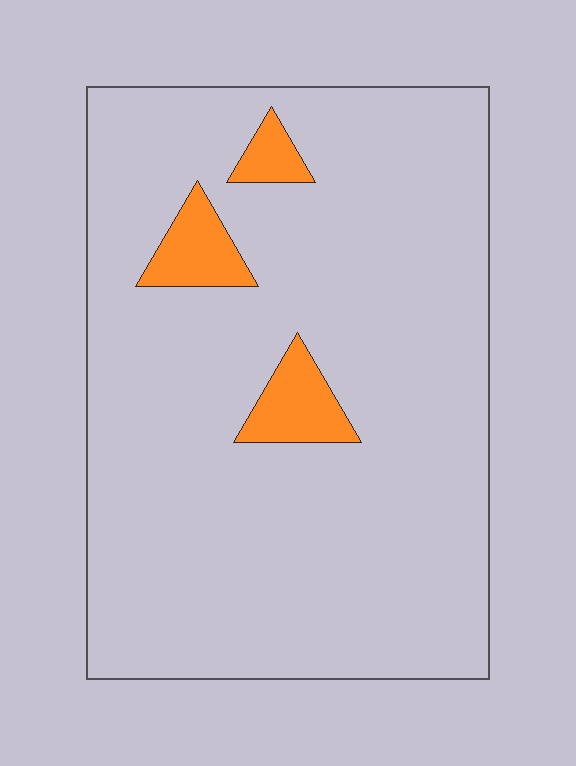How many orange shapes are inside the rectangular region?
3.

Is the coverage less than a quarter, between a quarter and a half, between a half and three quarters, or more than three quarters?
Less than a quarter.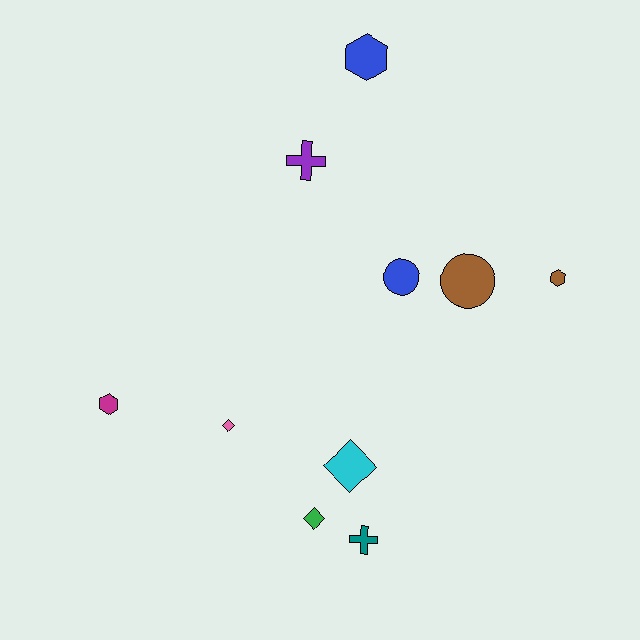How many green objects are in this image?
There is 1 green object.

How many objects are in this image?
There are 10 objects.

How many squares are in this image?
There are no squares.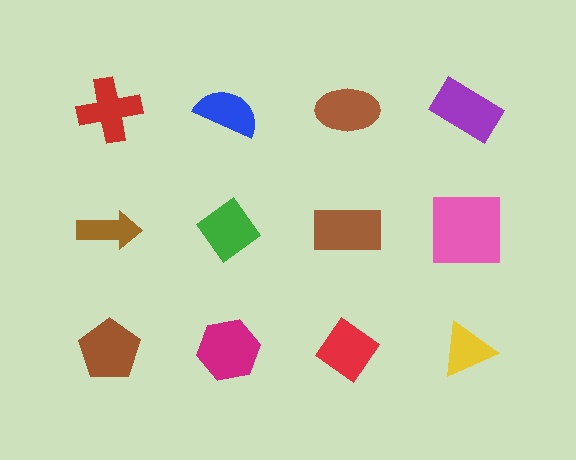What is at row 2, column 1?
A brown arrow.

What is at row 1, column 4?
A purple rectangle.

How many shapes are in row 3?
4 shapes.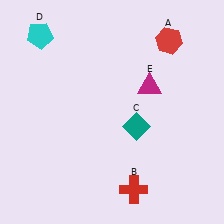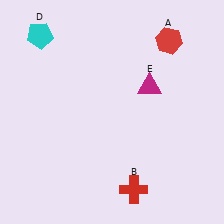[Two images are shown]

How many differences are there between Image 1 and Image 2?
There is 1 difference between the two images.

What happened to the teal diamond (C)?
The teal diamond (C) was removed in Image 2. It was in the bottom-right area of Image 1.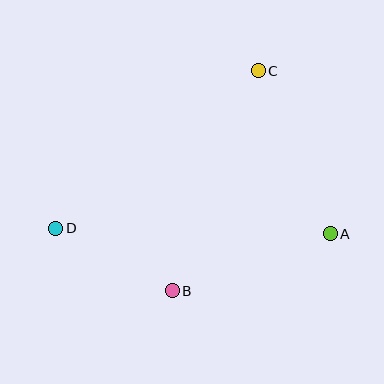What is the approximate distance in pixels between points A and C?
The distance between A and C is approximately 178 pixels.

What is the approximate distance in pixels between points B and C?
The distance between B and C is approximately 236 pixels.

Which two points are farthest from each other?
Points A and D are farthest from each other.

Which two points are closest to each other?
Points B and D are closest to each other.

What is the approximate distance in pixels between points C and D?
The distance between C and D is approximately 257 pixels.